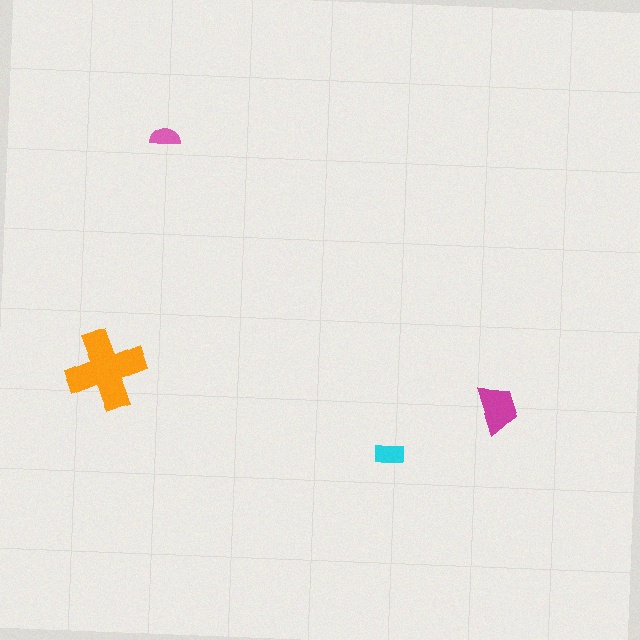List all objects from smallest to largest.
The pink semicircle, the cyan rectangle, the magenta trapezoid, the orange cross.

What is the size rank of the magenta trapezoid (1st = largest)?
2nd.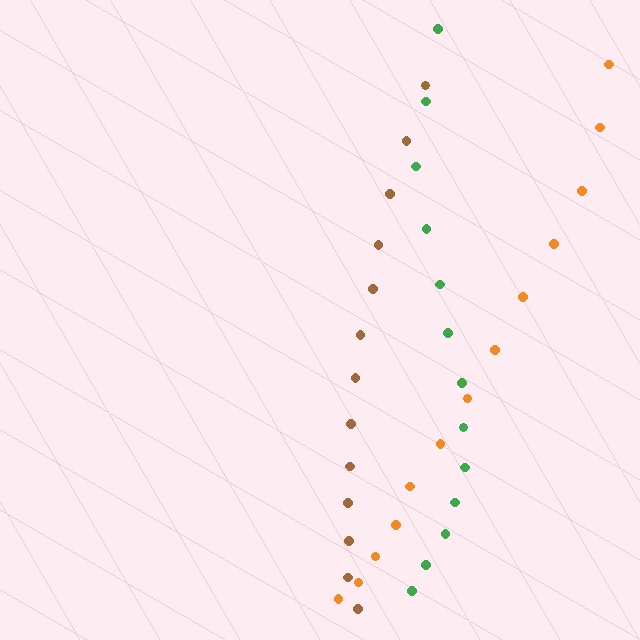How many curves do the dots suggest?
There are 3 distinct paths.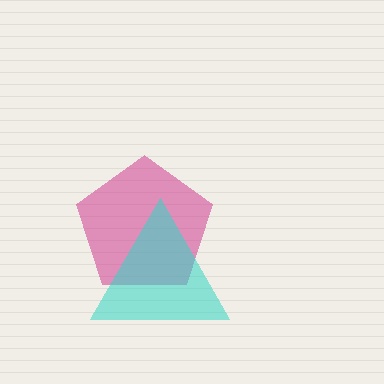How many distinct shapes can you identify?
There are 2 distinct shapes: a magenta pentagon, a cyan triangle.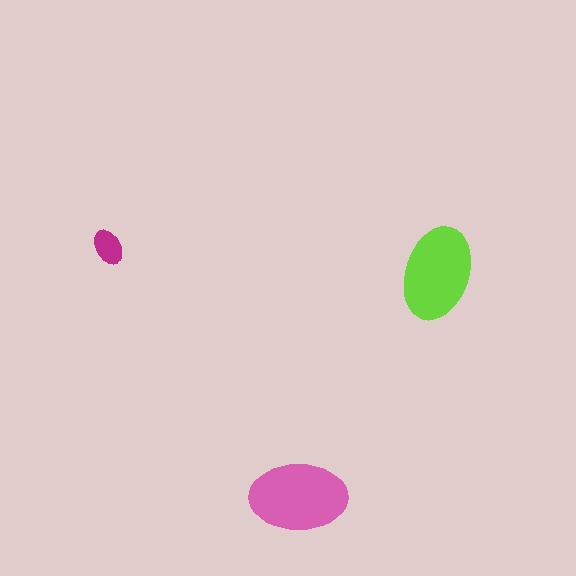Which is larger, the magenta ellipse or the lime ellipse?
The lime one.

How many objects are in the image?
There are 3 objects in the image.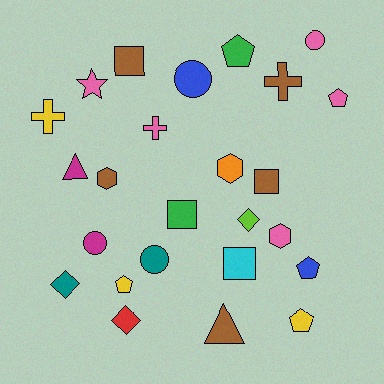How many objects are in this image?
There are 25 objects.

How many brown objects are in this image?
There are 5 brown objects.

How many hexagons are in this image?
There are 3 hexagons.